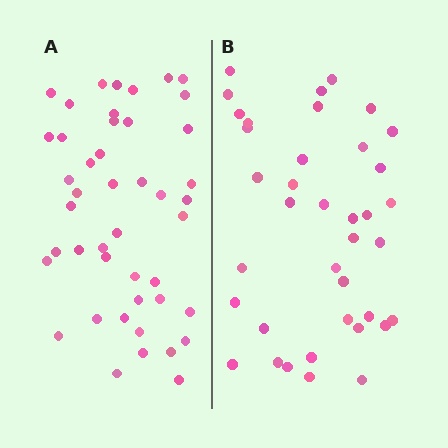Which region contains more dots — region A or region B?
Region A (the left region) has more dots.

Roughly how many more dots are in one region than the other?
Region A has roughly 8 or so more dots than region B.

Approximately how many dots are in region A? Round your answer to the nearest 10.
About 40 dots. (The exact count is 45, which rounds to 40.)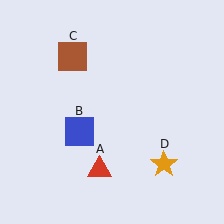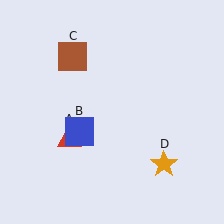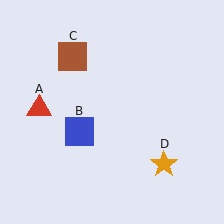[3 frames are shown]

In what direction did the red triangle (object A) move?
The red triangle (object A) moved up and to the left.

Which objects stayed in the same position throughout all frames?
Blue square (object B) and brown square (object C) and orange star (object D) remained stationary.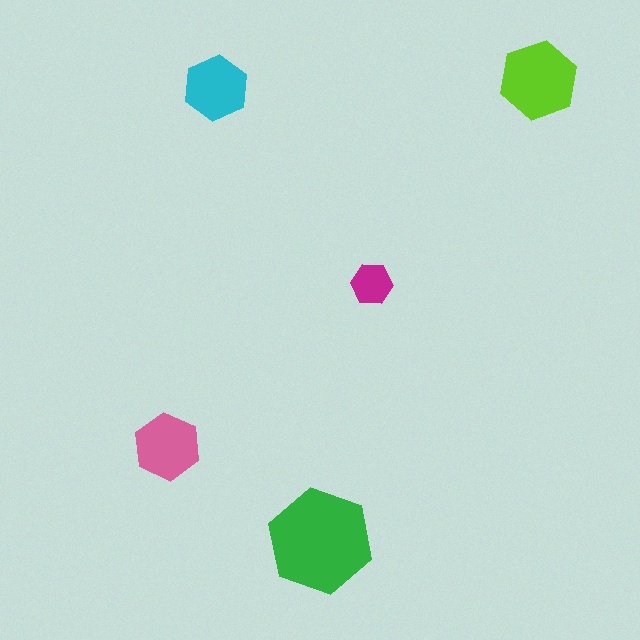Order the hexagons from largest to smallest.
the green one, the lime one, the pink one, the cyan one, the magenta one.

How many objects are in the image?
There are 5 objects in the image.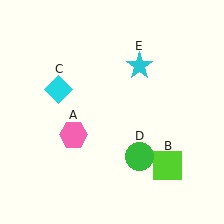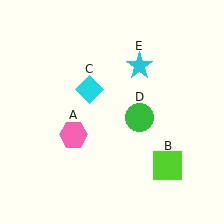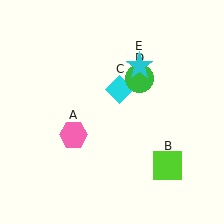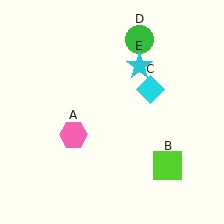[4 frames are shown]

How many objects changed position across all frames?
2 objects changed position: cyan diamond (object C), green circle (object D).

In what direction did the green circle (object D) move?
The green circle (object D) moved up.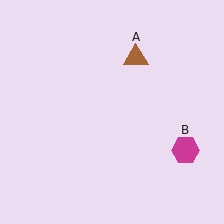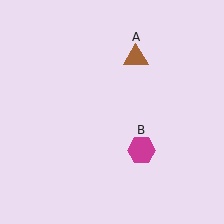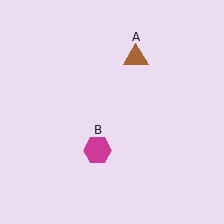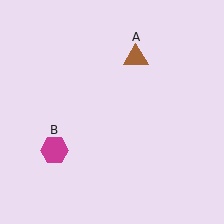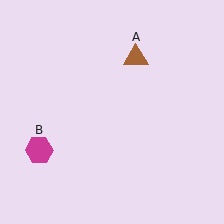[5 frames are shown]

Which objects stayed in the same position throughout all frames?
Brown triangle (object A) remained stationary.